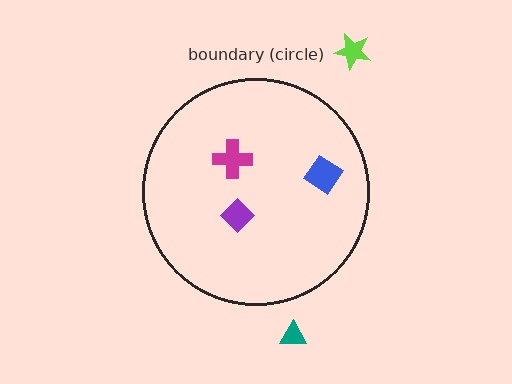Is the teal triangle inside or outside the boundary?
Outside.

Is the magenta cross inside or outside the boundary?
Inside.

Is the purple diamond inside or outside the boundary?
Inside.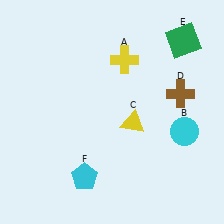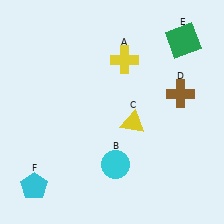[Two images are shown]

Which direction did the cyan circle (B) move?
The cyan circle (B) moved left.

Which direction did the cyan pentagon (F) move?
The cyan pentagon (F) moved left.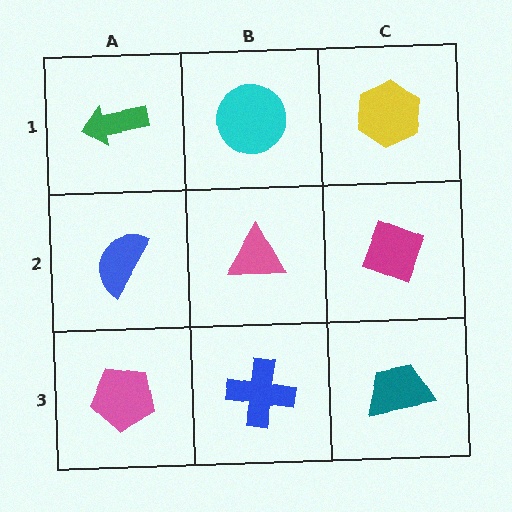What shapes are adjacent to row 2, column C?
A yellow hexagon (row 1, column C), a teal trapezoid (row 3, column C), a pink triangle (row 2, column B).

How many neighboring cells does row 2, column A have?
3.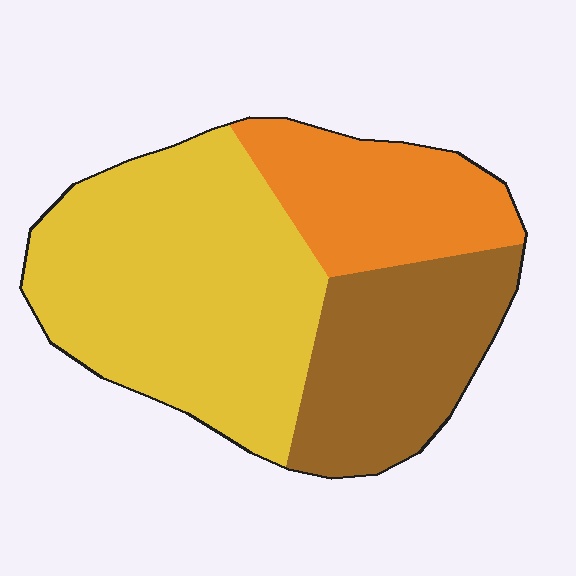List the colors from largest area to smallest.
From largest to smallest: yellow, brown, orange.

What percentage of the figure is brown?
Brown takes up about one quarter (1/4) of the figure.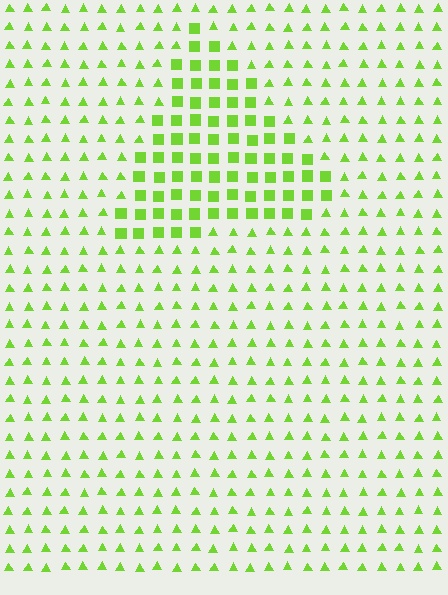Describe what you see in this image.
The image is filled with small lime elements arranged in a uniform grid. A triangle-shaped region contains squares, while the surrounding area contains triangles. The boundary is defined purely by the change in element shape.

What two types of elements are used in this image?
The image uses squares inside the triangle region and triangles outside it.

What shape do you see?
I see a triangle.